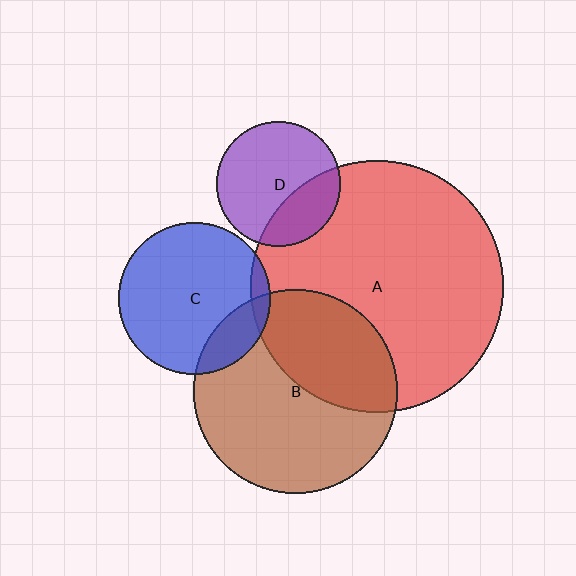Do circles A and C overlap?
Yes.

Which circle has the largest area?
Circle A (red).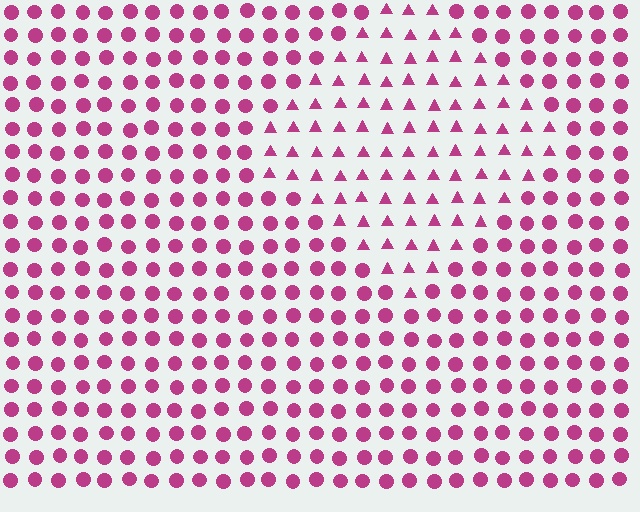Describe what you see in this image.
The image is filled with small magenta elements arranged in a uniform grid. A diamond-shaped region contains triangles, while the surrounding area contains circles. The boundary is defined purely by the change in element shape.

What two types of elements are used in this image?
The image uses triangles inside the diamond region and circles outside it.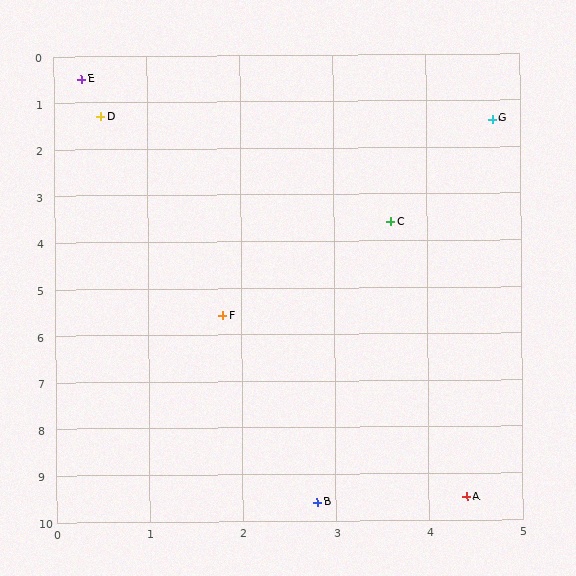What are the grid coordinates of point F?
Point F is at approximately (1.8, 5.6).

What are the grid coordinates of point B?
Point B is at approximately (2.8, 9.6).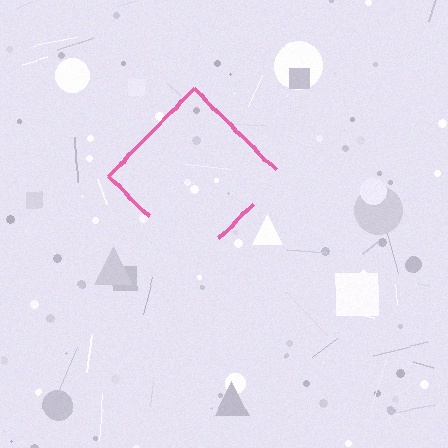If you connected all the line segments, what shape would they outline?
They would outline a diamond.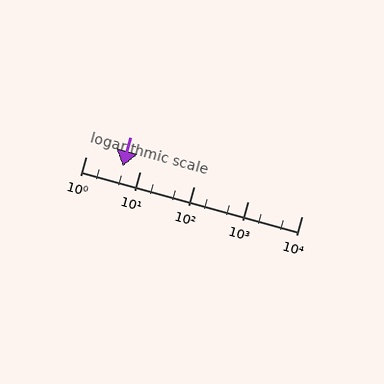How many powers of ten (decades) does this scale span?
The scale spans 4 decades, from 1 to 10000.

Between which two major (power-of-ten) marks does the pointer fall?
The pointer is between 1 and 10.